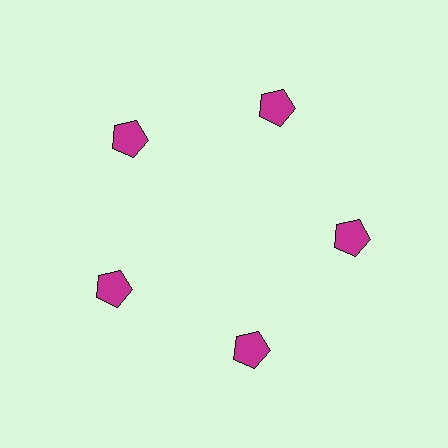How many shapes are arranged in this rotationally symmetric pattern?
There are 5 shapes, arranged in 5 groups of 1.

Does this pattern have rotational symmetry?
Yes, this pattern has 5-fold rotational symmetry. It looks the same after rotating 72 degrees around the center.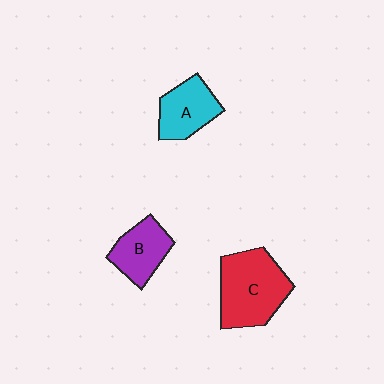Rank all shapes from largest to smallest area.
From largest to smallest: C (red), A (cyan), B (purple).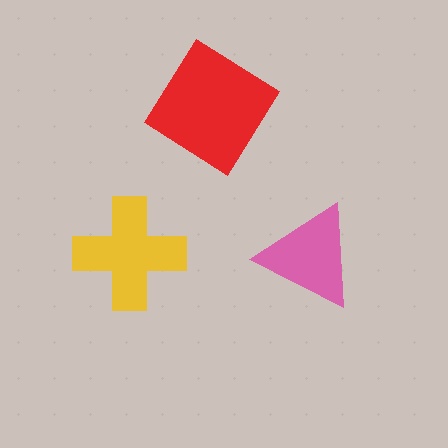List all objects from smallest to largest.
The pink triangle, the yellow cross, the red diamond.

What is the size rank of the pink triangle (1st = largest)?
3rd.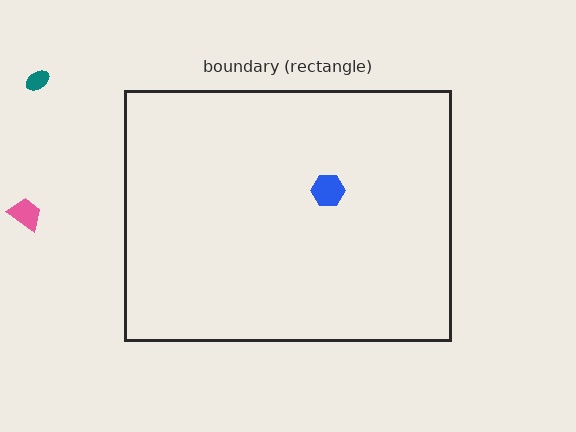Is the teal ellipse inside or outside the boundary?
Outside.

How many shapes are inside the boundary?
1 inside, 2 outside.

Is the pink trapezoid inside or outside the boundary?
Outside.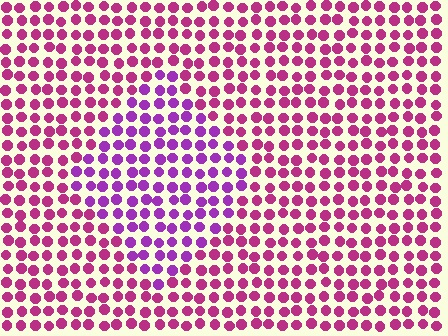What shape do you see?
I see a diamond.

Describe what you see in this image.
The image is filled with small magenta elements in a uniform arrangement. A diamond-shaped region is visible where the elements are tinted to a slightly different hue, forming a subtle color boundary.